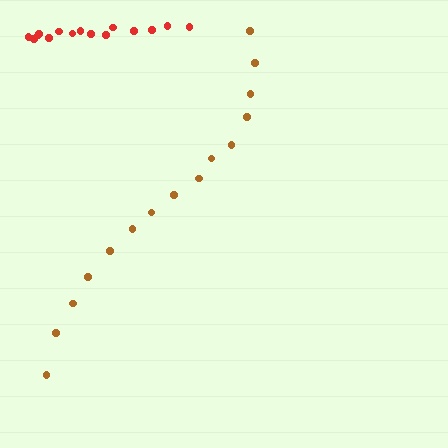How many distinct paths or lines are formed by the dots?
There are 2 distinct paths.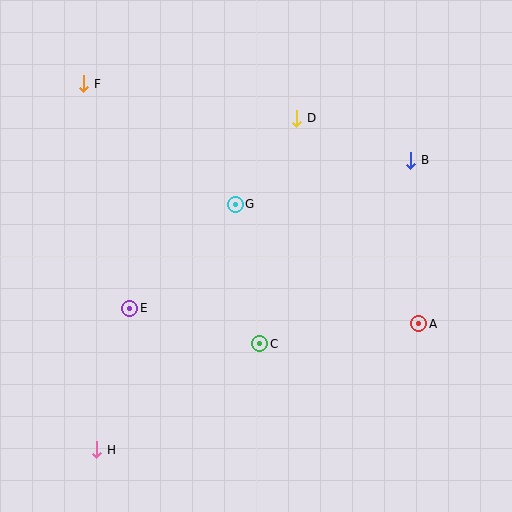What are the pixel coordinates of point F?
Point F is at (84, 84).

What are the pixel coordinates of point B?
Point B is at (411, 160).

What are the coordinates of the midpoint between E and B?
The midpoint between E and B is at (270, 234).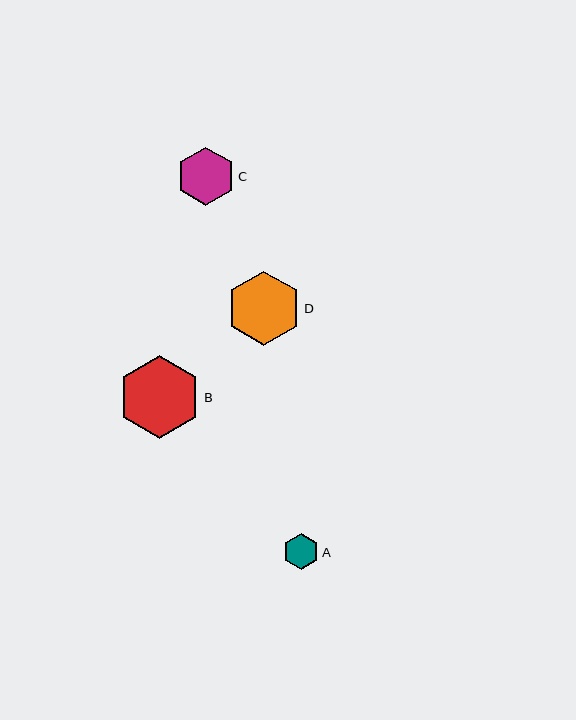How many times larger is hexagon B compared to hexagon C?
Hexagon B is approximately 1.4 times the size of hexagon C.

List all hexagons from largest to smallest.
From largest to smallest: B, D, C, A.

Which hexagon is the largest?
Hexagon B is the largest with a size of approximately 83 pixels.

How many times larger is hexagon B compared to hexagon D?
Hexagon B is approximately 1.1 times the size of hexagon D.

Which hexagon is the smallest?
Hexagon A is the smallest with a size of approximately 35 pixels.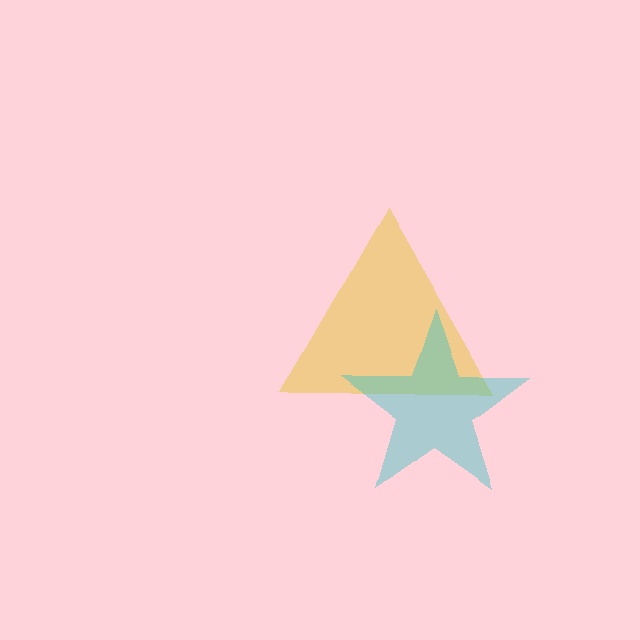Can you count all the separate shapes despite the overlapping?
Yes, there are 2 separate shapes.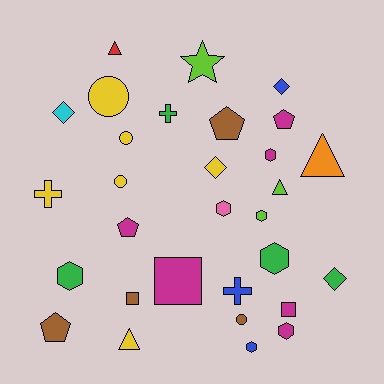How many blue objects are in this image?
There are 3 blue objects.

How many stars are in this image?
There is 1 star.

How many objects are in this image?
There are 30 objects.